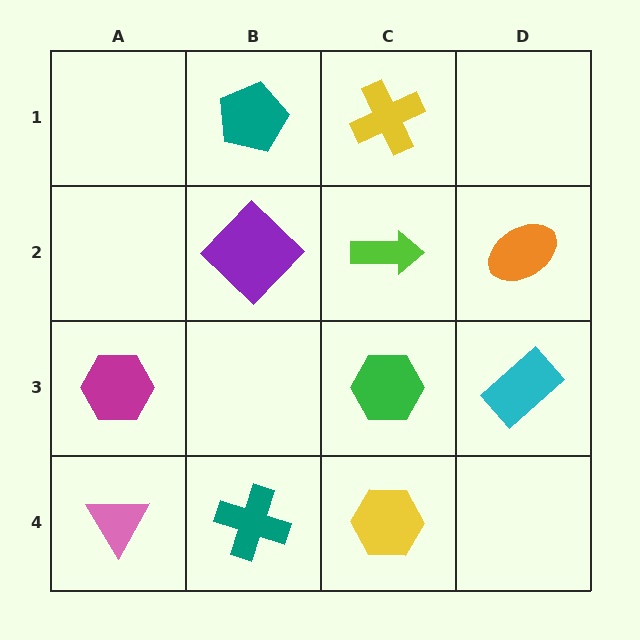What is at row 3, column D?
A cyan rectangle.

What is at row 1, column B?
A teal pentagon.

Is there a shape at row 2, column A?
No, that cell is empty.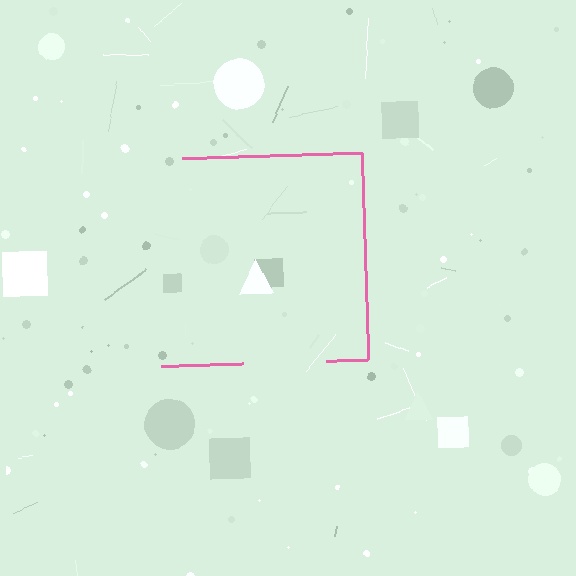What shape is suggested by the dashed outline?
The dashed outline suggests a square.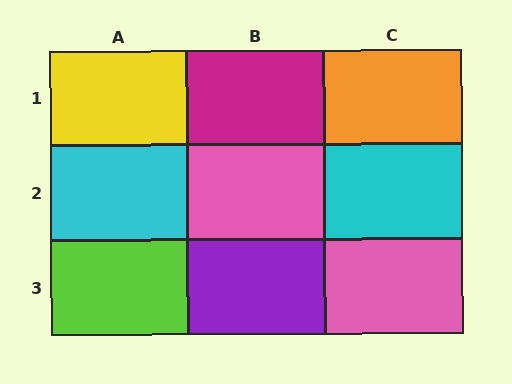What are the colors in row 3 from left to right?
Lime, purple, pink.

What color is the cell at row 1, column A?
Yellow.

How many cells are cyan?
2 cells are cyan.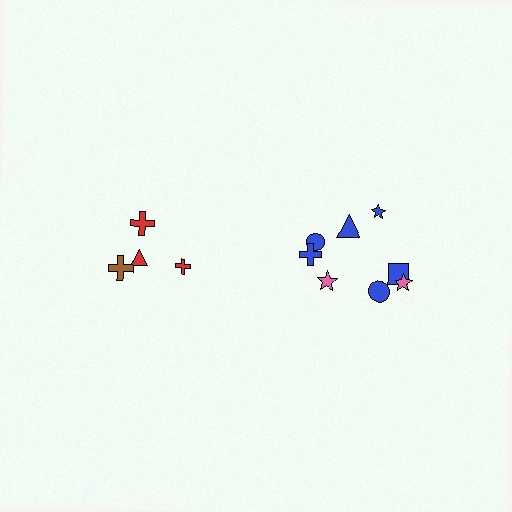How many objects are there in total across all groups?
There are 12 objects.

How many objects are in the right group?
There are 8 objects.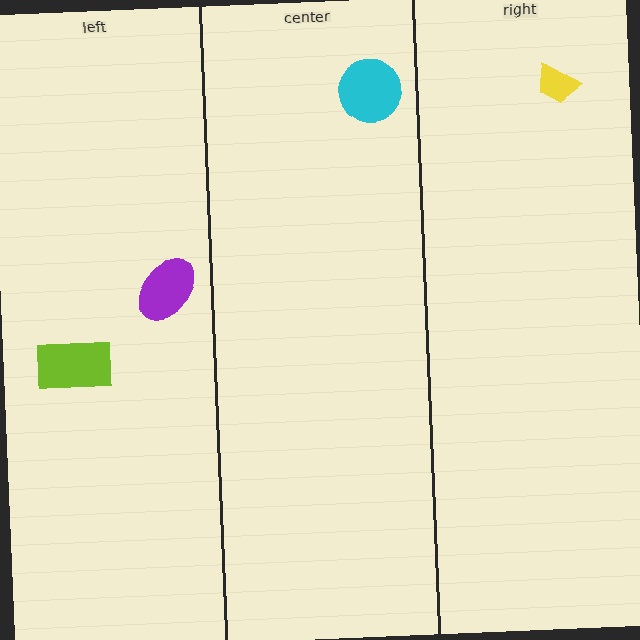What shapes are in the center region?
The cyan circle.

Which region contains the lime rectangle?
The left region.